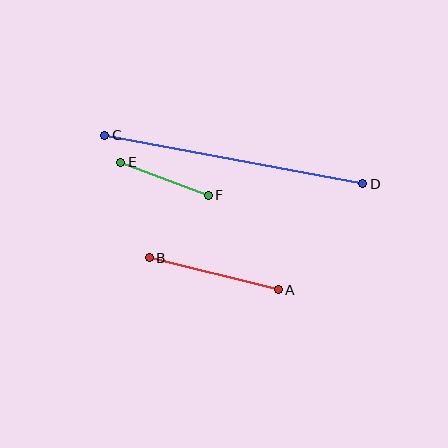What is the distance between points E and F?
The distance is approximately 94 pixels.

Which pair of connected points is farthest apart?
Points C and D are farthest apart.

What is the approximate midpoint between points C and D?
The midpoint is at approximately (234, 159) pixels.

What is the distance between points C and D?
The distance is approximately 263 pixels.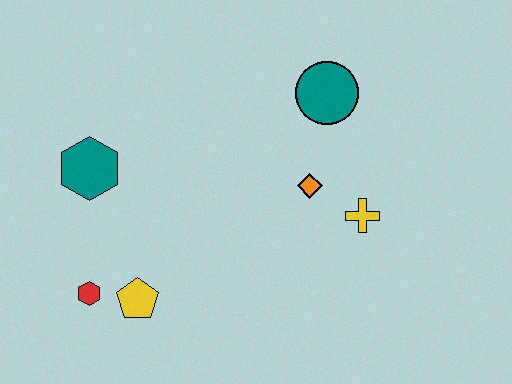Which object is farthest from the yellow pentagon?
The teal circle is farthest from the yellow pentagon.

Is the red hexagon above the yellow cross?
No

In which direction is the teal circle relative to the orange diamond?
The teal circle is above the orange diamond.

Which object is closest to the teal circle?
The orange diamond is closest to the teal circle.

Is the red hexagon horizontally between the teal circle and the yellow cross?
No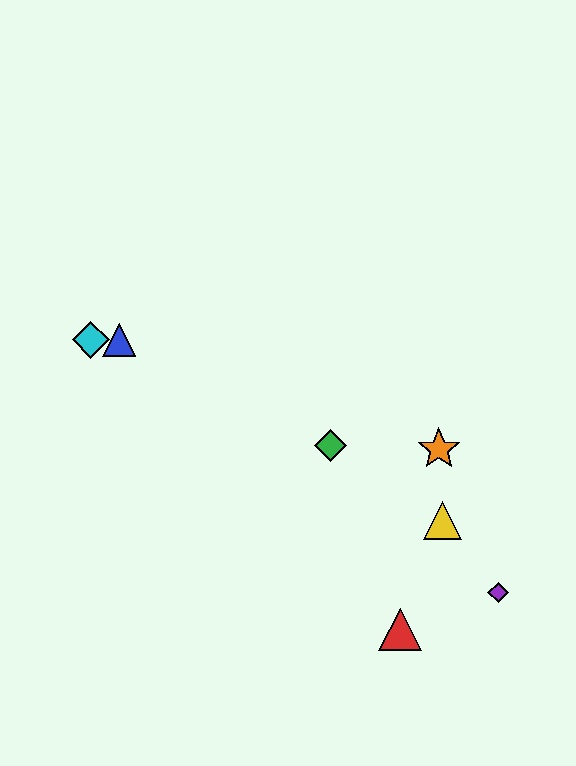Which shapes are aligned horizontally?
The blue triangle, the cyan diamond are aligned horizontally.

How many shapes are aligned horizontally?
2 shapes (the blue triangle, the cyan diamond) are aligned horizontally.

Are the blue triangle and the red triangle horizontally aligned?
No, the blue triangle is at y≈340 and the red triangle is at y≈630.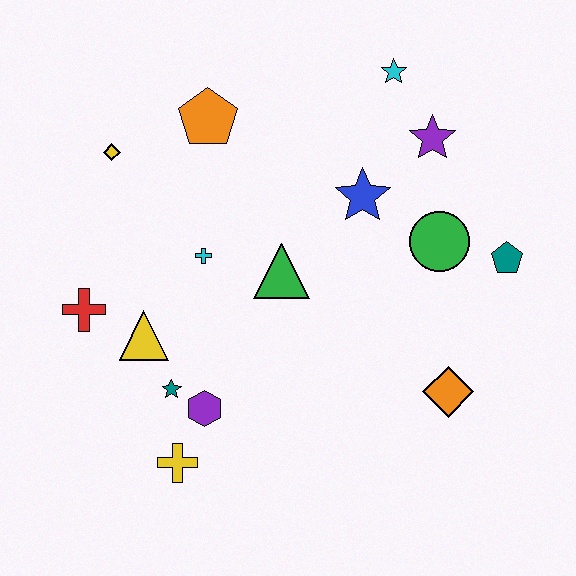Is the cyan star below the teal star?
No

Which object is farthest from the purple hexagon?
The cyan star is farthest from the purple hexagon.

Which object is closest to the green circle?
The teal pentagon is closest to the green circle.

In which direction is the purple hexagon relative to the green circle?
The purple hexagon is to the left of the green circle.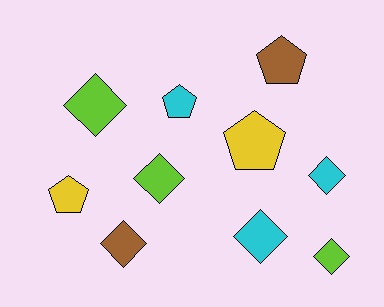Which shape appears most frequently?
Diamond, with 6 objects.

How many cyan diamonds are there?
There are 2 cyan diamonds.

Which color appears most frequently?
Lime, with 3 objects.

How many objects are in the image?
There are 10 objects.